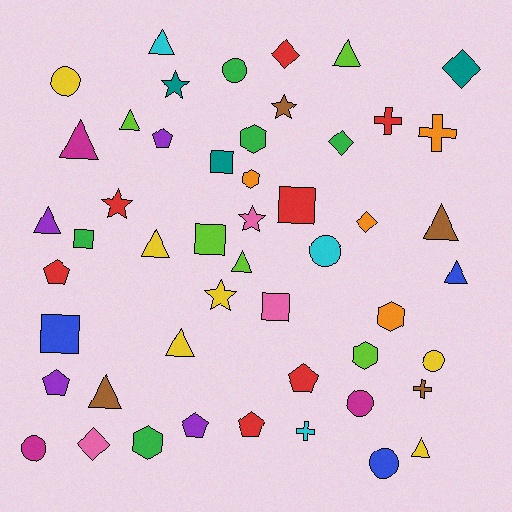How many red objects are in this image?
There are 7 red objects.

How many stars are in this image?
There are 5 stars.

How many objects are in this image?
There are 50 objects.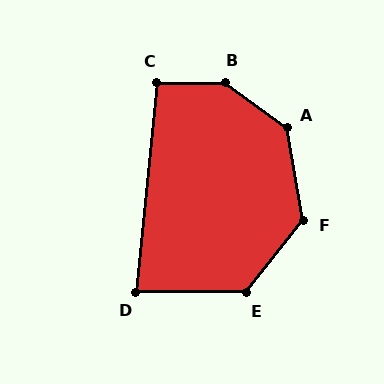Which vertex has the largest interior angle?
B, at approximately 143 degrees.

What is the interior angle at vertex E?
Approximately 127 degrees (obtuse).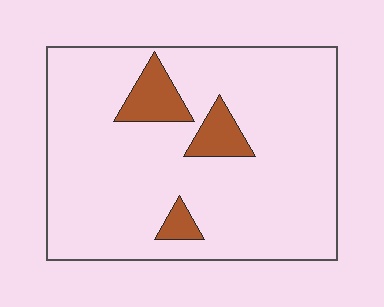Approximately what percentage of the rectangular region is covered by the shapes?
Approximately 10%.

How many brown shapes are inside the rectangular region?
3.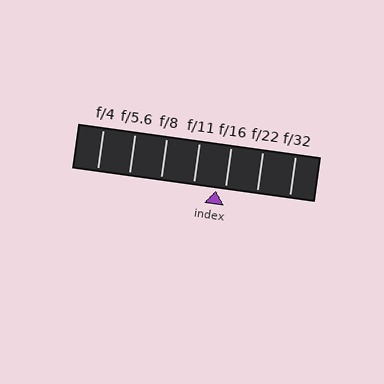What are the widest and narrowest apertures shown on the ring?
The widest aperture shown is f/4 and the narrowest is f/32.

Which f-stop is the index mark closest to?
The index mark is closest to f/16.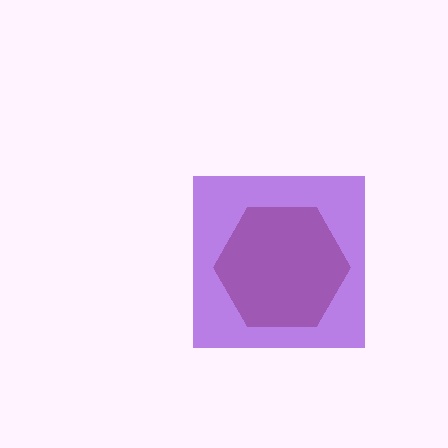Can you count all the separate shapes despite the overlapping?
Yes, there are 2 separate shapes.